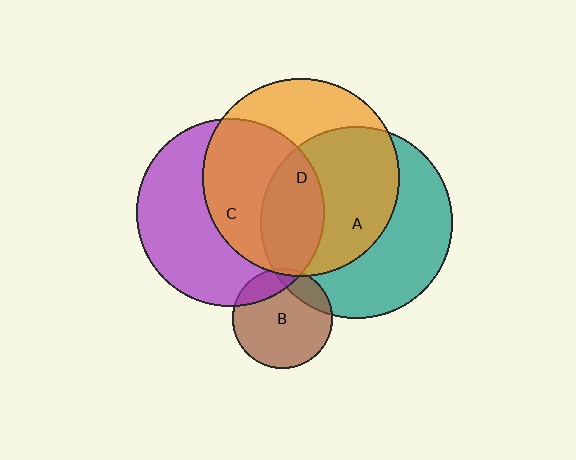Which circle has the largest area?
Circle D (orange).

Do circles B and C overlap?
Yes.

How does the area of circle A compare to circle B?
Approximately 3.7 times.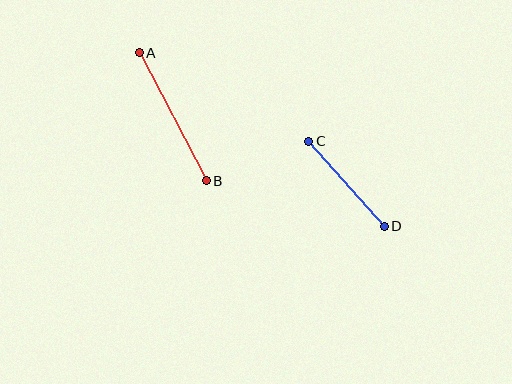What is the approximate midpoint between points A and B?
The midpoint is at approximately (173, 117) pixels.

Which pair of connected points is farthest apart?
Points A and B are farthest apart.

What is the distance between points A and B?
The distance is approximately 144 pixels.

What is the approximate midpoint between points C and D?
The midpoint is at approximately (347, 184) pixels.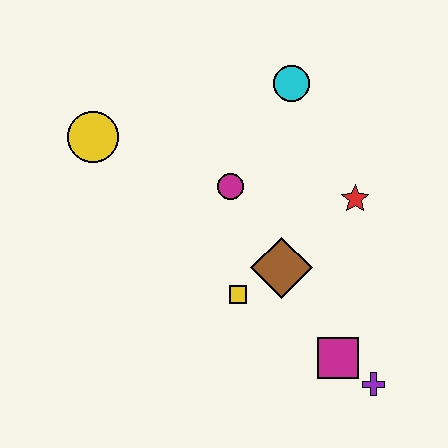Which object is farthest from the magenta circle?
The purple cross is farthest from the magenta circle.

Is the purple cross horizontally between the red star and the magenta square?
No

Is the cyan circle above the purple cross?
Yes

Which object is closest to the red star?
The brown diamond is closest to the red star.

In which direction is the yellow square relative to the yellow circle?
The yellow square is below the yellow circle.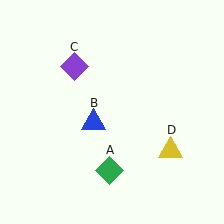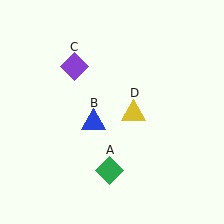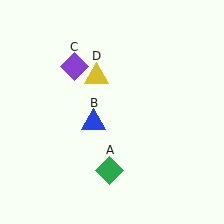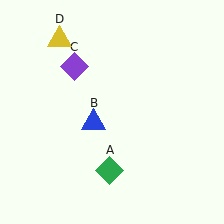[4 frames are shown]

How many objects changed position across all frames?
1 object changed position: yellow triangle (object D).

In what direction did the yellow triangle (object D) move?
The yellow triangle (object D) moved up and to the left.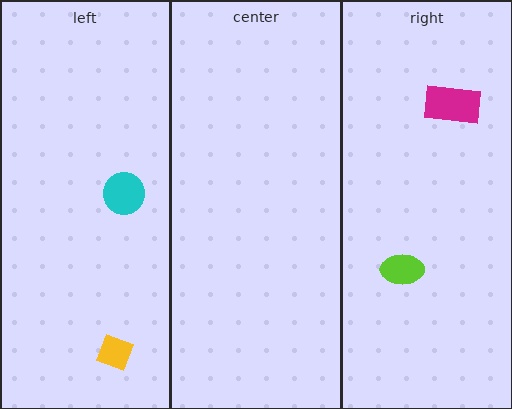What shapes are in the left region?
The cyan circle, the yellow diamond.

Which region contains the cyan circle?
The left region.